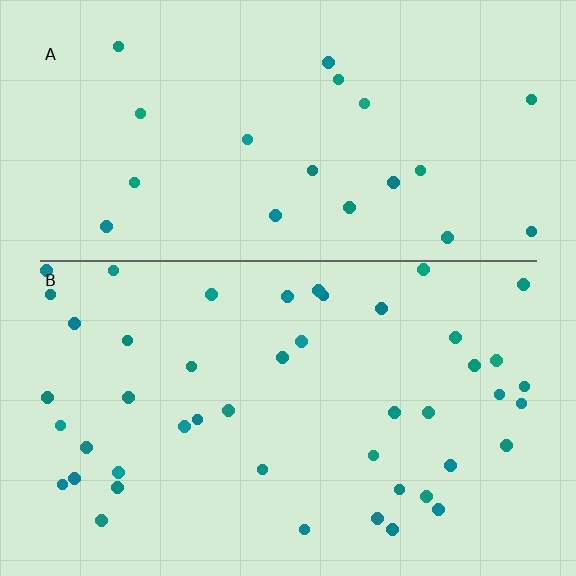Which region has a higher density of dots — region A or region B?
B (the bottom).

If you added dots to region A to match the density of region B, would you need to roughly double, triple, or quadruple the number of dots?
Approximately double.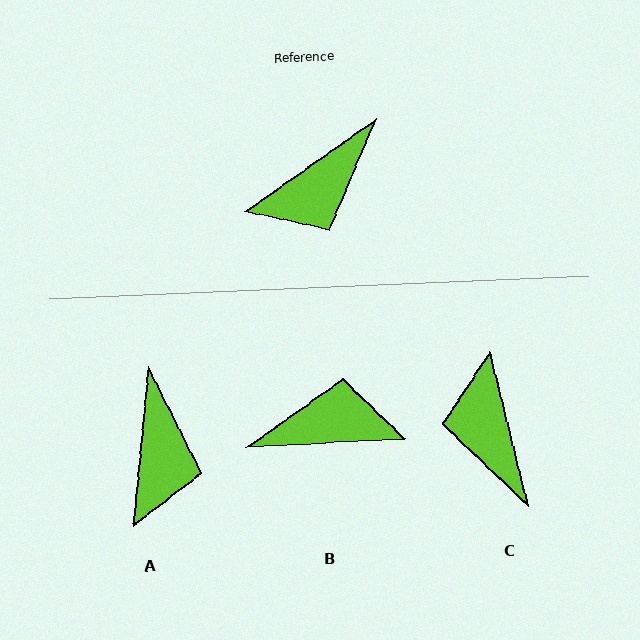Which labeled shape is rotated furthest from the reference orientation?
B, about 148 degrees away.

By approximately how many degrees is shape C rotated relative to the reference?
Approximately 111 degrees clockwise.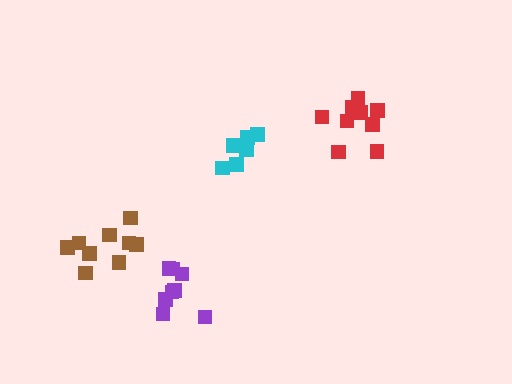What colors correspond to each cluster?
The clusters are colored: purple, cyan, brown, red.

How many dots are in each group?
Group 1: 8 dots, Group 2: 6 dots, Group 3: 9 dots, Group 4: 9 dots (32 total).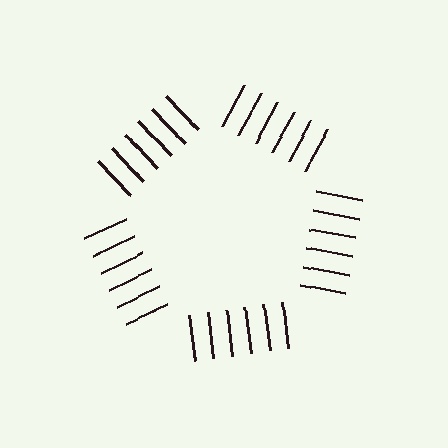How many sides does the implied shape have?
5 sides — the line-ends trace a pentagon.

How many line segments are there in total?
30 — 6 along each of the 5 edges.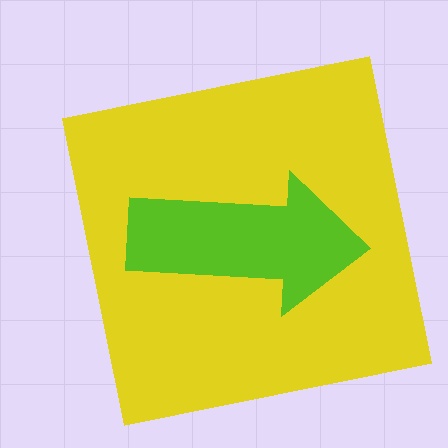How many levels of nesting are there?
2.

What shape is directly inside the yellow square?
The lime arrow.